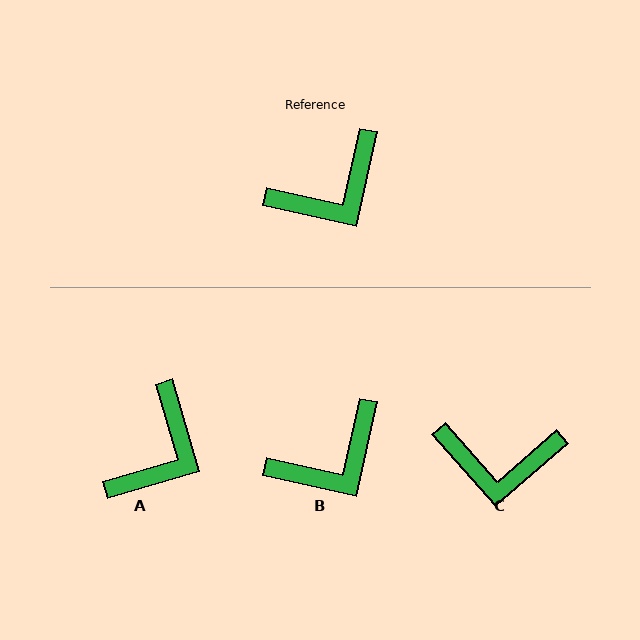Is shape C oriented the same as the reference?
No, it is off by about 36 degrees.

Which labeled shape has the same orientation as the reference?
B.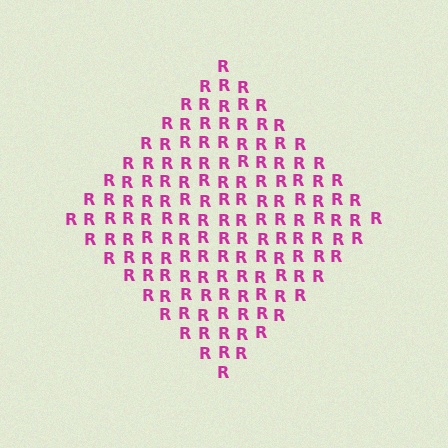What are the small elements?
The small elements are letter R's.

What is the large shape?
The large shape is a diamond.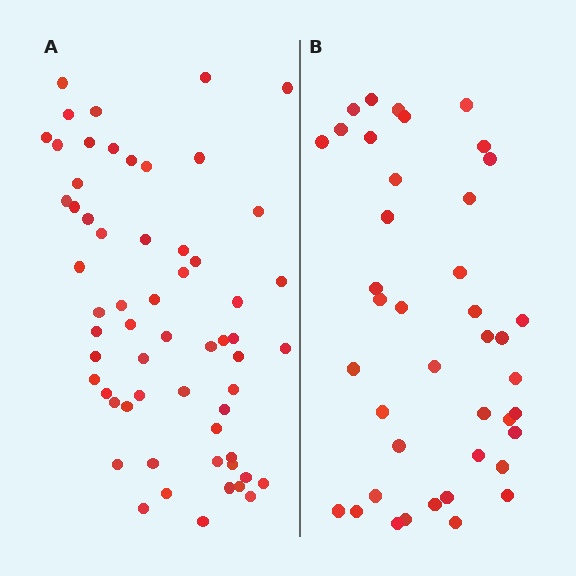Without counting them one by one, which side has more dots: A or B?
Region A (the left region) has more dots.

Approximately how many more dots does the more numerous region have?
Region A has approximately 20 more dots than region B.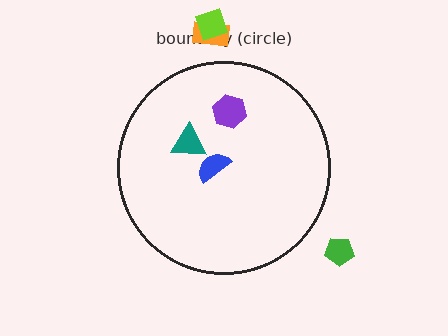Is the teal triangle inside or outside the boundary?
Inside.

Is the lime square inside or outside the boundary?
Outside.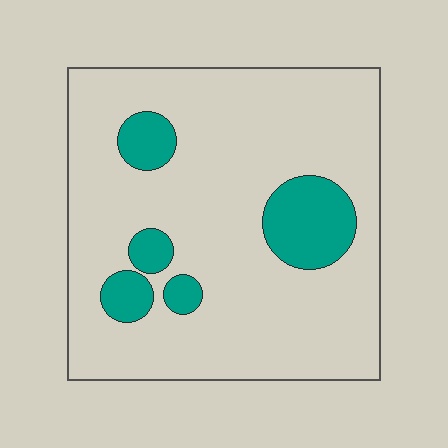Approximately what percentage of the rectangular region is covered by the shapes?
Approximately 15%.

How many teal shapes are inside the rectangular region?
5.